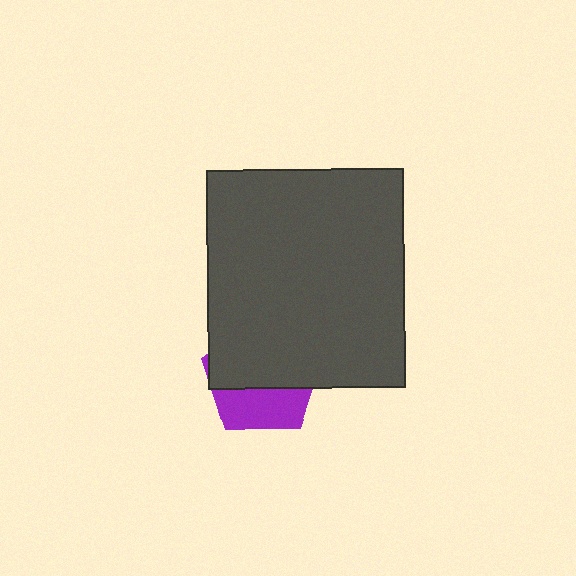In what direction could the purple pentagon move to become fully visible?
The purple pentagon could move down. That would shift it out from behind the dark gray rectangle entirely.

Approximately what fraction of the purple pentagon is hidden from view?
Roughly 63% of the purple pentagon is hidden behind the dark gray rectangle.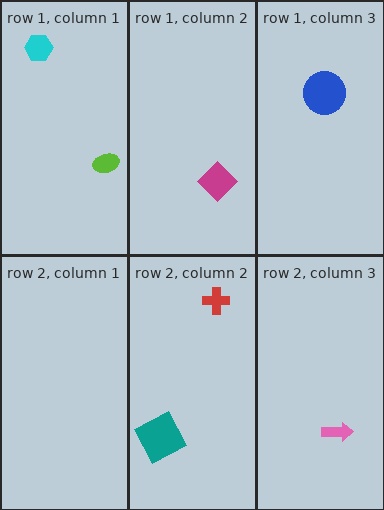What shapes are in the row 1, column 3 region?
The blue circle.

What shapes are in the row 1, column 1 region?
The cyan hexagon, the lime ellipse.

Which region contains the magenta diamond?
The row 1, column 2 region.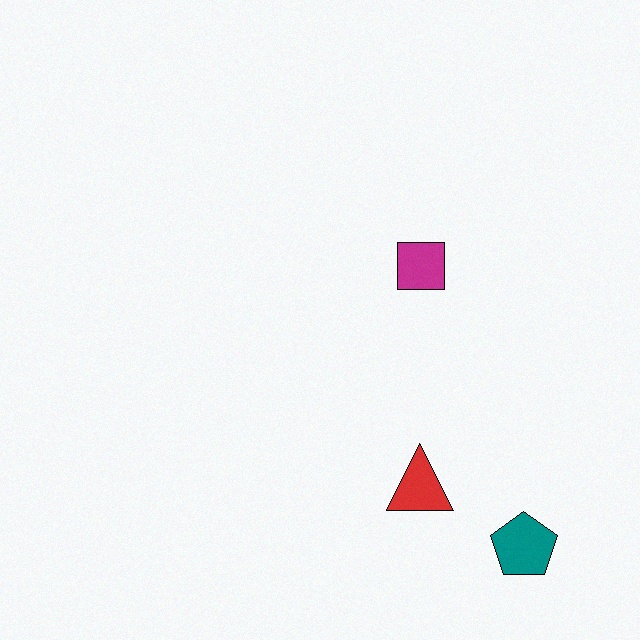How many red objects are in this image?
There is 1 red object.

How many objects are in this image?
There are 3 objects.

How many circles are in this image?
There are no circles.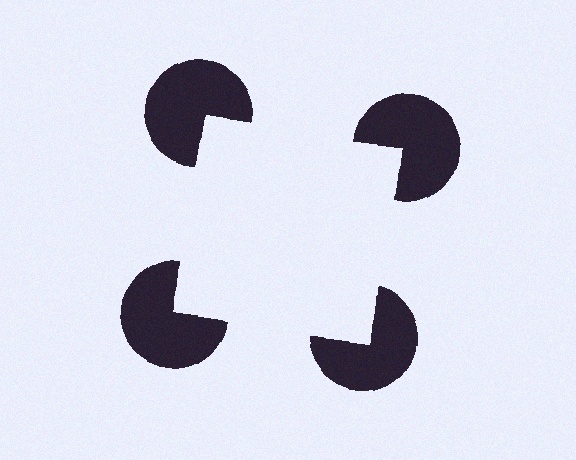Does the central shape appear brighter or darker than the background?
It typically appears slightly brighter than the background, even though no actual brightness change is drawn.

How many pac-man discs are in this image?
There are 4 — one at each vertex of the illusory square.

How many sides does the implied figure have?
4 sides.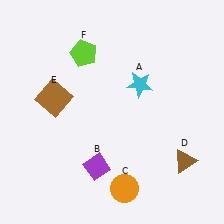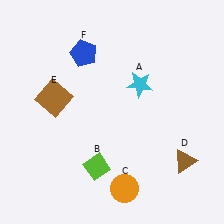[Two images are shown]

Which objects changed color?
B changed from purple to lime. F changed from lime to blue.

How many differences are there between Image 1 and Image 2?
There are 2 differences between the two images.